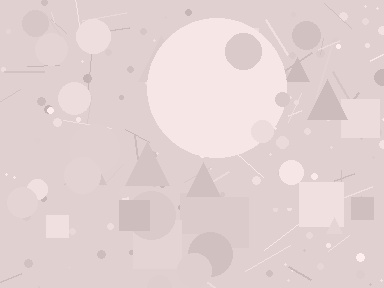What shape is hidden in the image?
A circle is hidden in the image.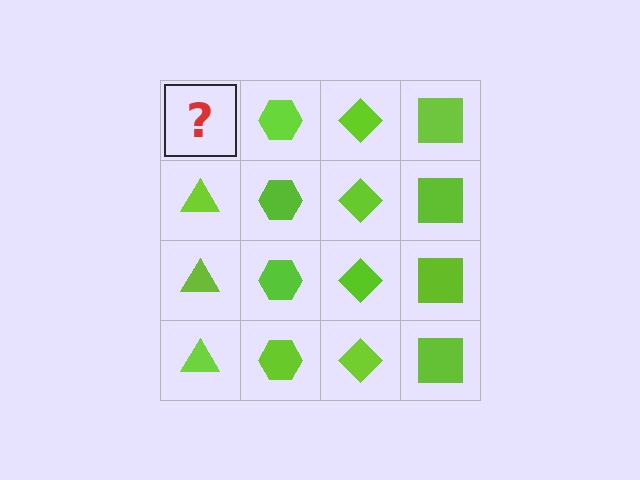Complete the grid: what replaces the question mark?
The question mark should be replaced with a lime triangle.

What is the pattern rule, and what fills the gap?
The rule is that each column has a consistent shape. The gap should be filled with a lime triangle.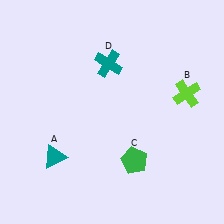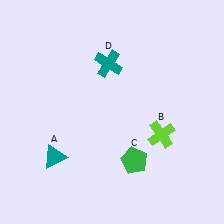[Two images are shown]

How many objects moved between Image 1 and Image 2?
1 object moved between the two images.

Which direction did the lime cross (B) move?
The lime cross (B) moved down.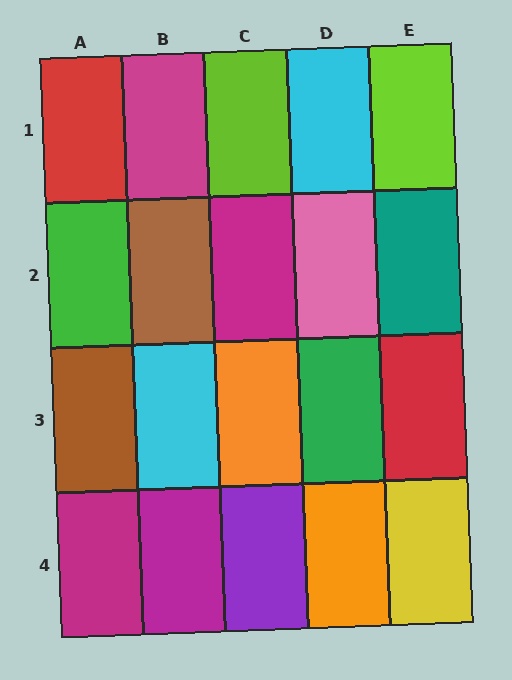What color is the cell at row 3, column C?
Orange.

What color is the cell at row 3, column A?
Brown.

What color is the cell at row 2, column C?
Magenta.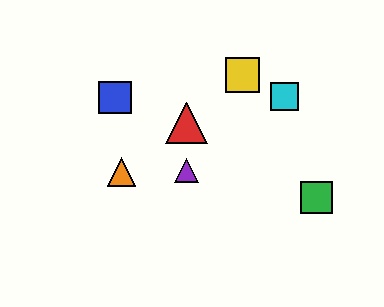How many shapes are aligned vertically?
2 shapes (the red triangle, the purple triangle) are aligned vertically.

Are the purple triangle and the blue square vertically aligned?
No, the purple triangle is at x≈187 and the blue square is at x≈115.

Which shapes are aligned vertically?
The red triangle, the purple triangle are aligned vertically.